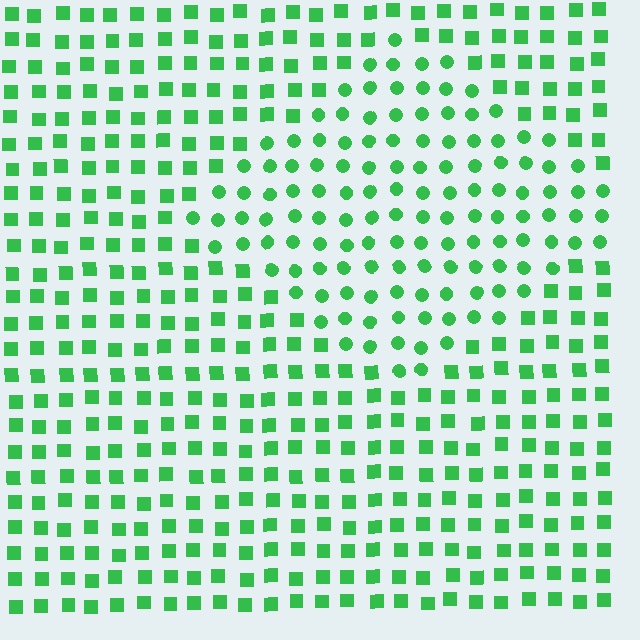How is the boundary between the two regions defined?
The boundary is defined by a change in element shape: circles inside vs. squares outside. All elements share the same color and spacing.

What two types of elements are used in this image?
The image uses circles inside the diamond region and squares outside it.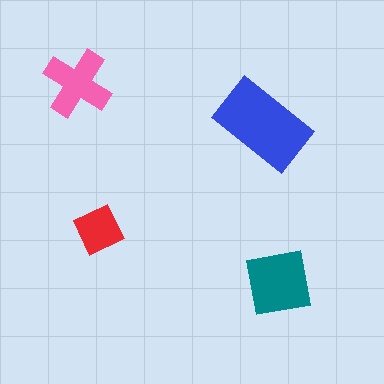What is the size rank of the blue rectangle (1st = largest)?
1st.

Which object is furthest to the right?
The teal square is rightmost.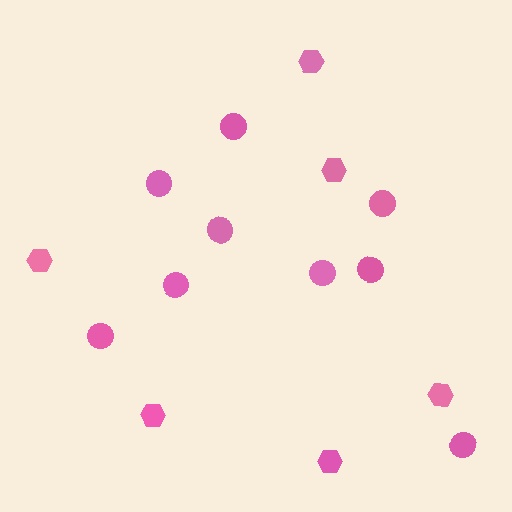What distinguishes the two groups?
There are 2 groups: one group of circles (9) and one group of hexagons (6).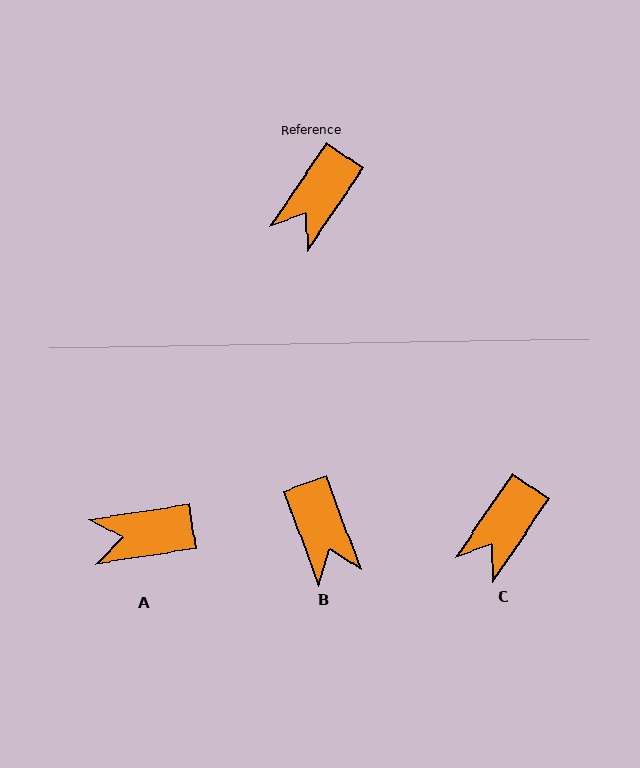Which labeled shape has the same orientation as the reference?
C.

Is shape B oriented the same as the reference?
No, it is off by about 55 degrees.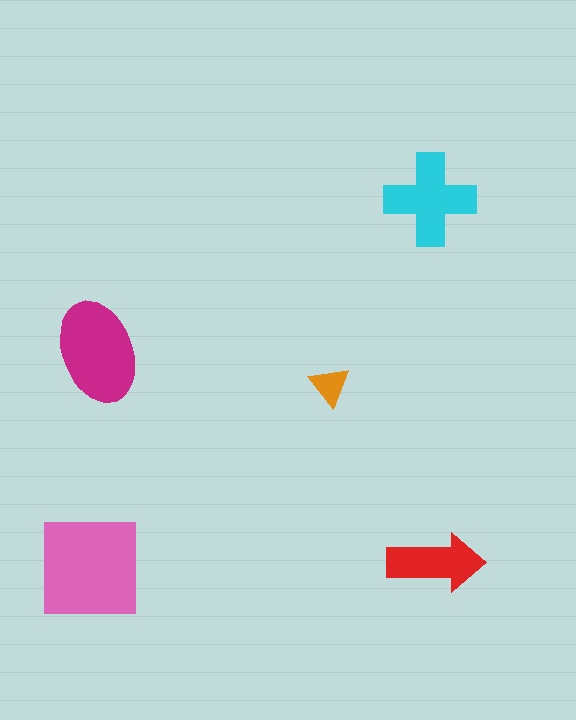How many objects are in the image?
There are 5 objects in the image.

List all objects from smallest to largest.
The orange triangle, the red arrow, the cyan cross, the magenta ellipse, the pink square.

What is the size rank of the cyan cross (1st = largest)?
3rd.